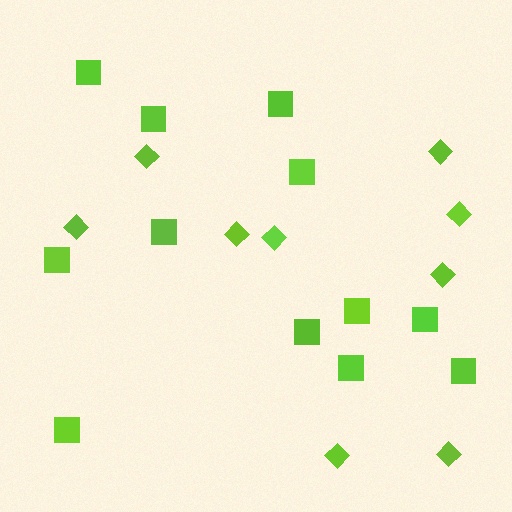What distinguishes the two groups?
There are 2 groups: one group of diamonds (9) and one group of squares (12).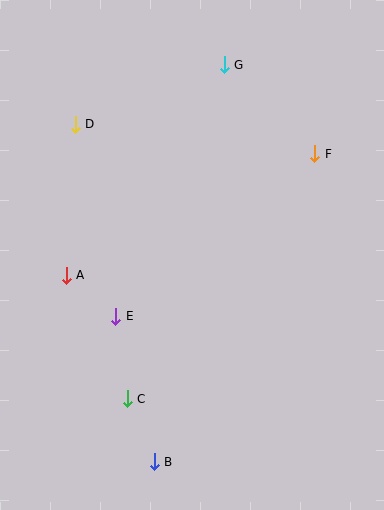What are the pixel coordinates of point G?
Point G is at (224, 65).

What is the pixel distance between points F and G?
The distance between F and G is 127 pixels.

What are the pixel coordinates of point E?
Point E is at (116, 316).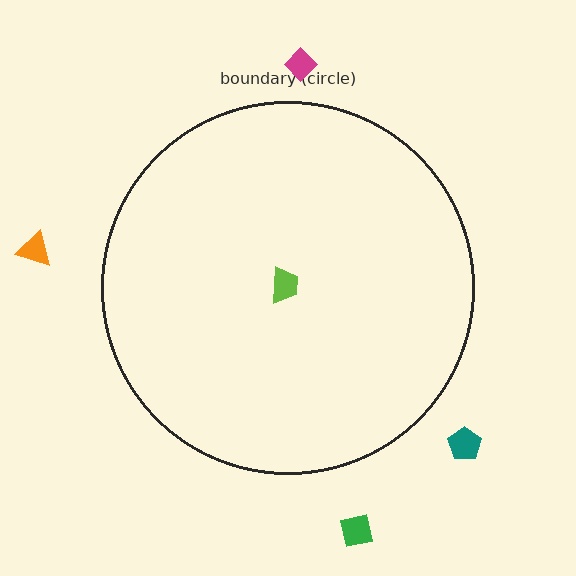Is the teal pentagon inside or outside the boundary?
Outside.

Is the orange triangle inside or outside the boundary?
Outside.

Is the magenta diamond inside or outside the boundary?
Outside.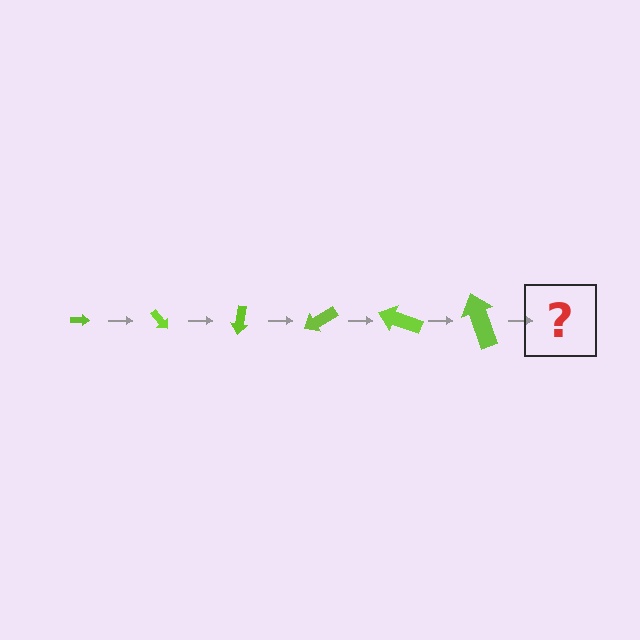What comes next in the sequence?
The next element should be an arrow, larger than the previous one and rotated 300 degrees from the start.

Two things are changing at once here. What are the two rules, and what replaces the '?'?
The two rules are that the arrow grows larger each step and it rotates 50 degrees each step. The '?' should be an arrow, larger than the previous one and rotated 300 degrees from the start.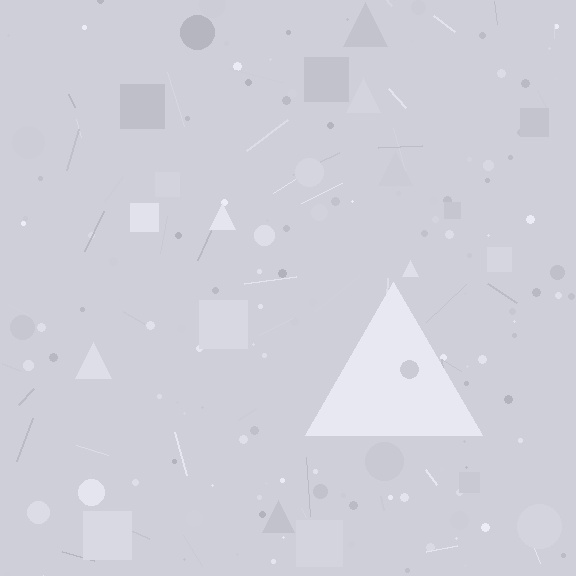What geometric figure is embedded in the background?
A triangle is embedded in the background.